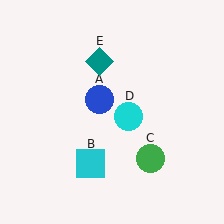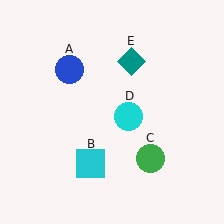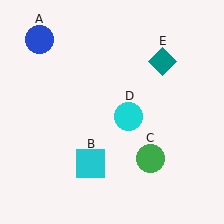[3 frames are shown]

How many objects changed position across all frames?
2 objects changed position: blue circle (object A), teal diamond (object E).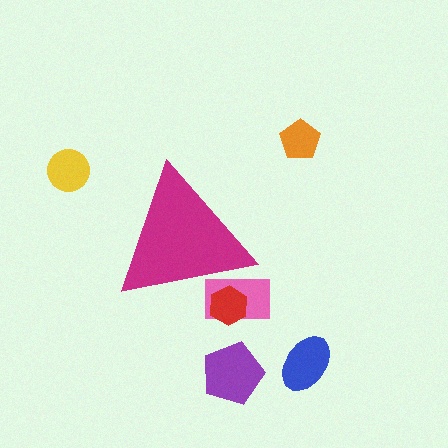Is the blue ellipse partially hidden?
No, the blue ellipse is fully visible.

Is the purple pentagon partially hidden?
No, the purple pentagon is fully visible.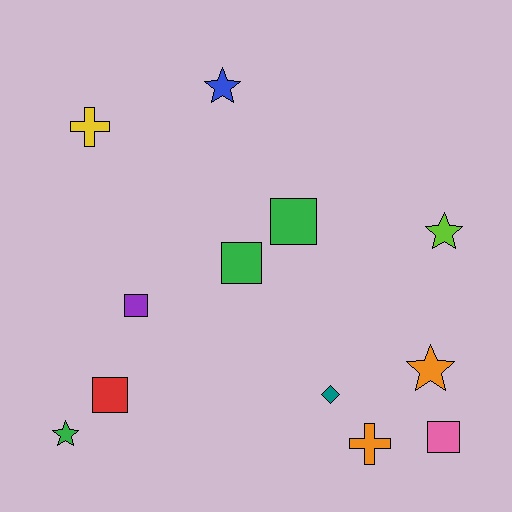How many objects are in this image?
There are 12 objects.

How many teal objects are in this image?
There is 1 teal object.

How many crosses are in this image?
There are 2 crosses.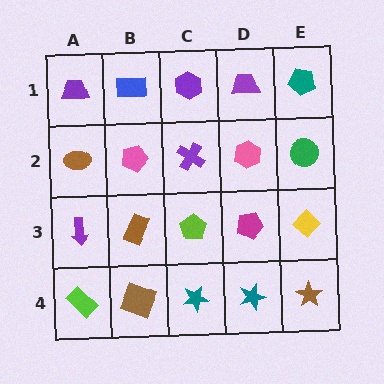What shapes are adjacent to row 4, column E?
A yellow diamond (row 3, column E), a teal star (row 4, column D).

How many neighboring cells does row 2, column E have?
3.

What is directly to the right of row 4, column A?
A brown square.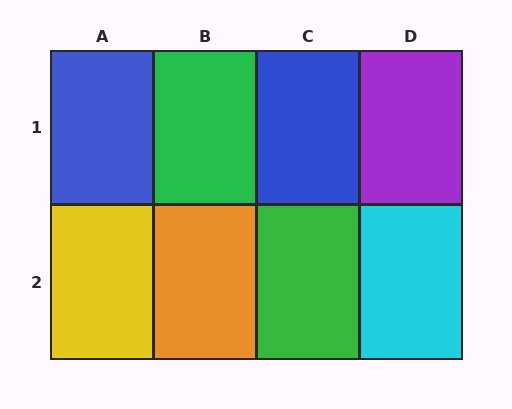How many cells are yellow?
1 cell is yellow.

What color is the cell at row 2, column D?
Cyan.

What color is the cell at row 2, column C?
Green.